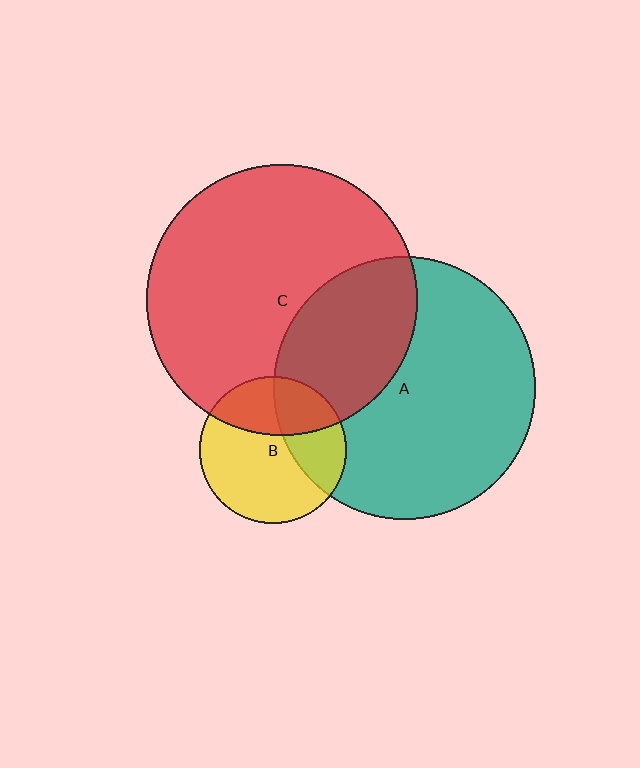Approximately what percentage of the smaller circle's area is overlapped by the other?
Approximately 35%.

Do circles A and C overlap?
Yes.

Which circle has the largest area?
Circle C (red).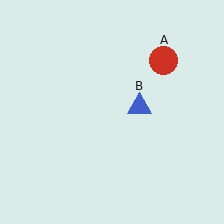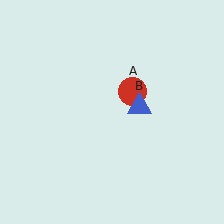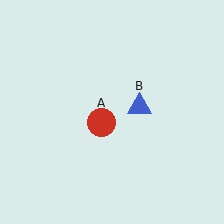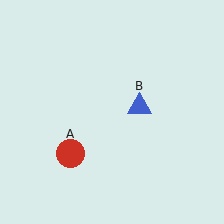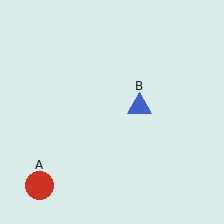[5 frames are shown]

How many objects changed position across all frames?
1 object changed position: red circle (object A).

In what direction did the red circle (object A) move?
The red circle (object A) moved down and to the left.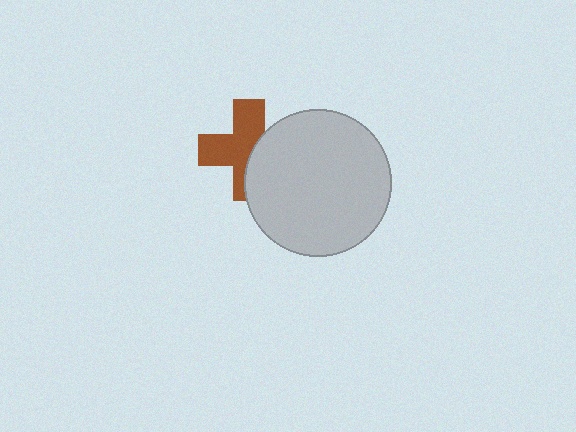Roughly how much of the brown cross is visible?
About half of it is visible (roughly 59%).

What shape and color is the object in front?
The object in front is a light gray circle.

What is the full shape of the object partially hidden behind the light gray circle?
The partially hidden object is a brown cross.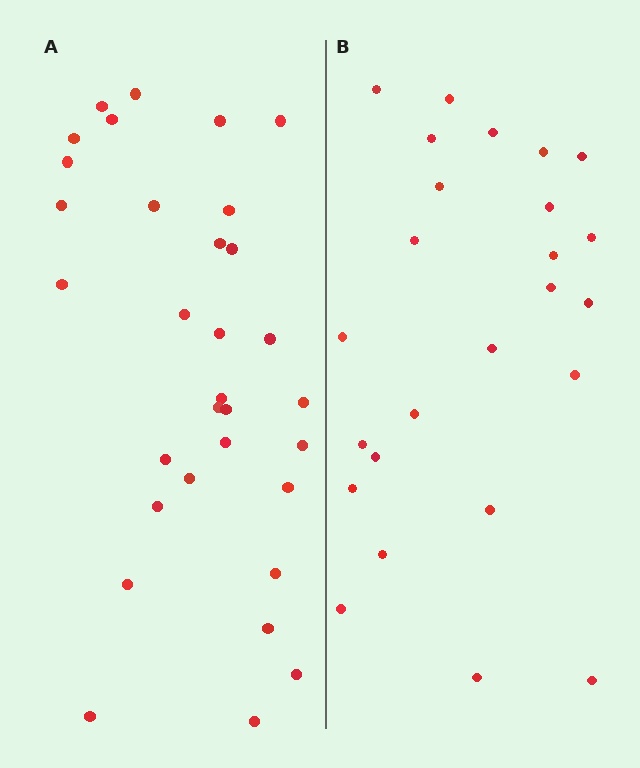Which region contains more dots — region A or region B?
Region A (the left region) has more dots.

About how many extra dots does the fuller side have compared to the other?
Region A has roughly 8 or so more dots than region B.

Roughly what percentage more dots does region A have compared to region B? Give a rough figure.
About 30% more.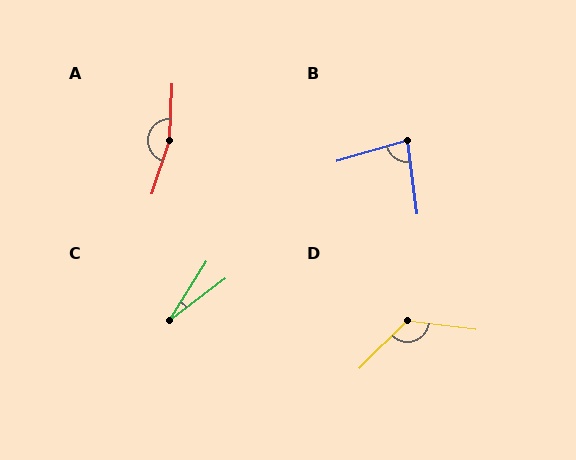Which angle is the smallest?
C, at approximately 21 degrees.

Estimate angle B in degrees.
Approximately 81 degrees.